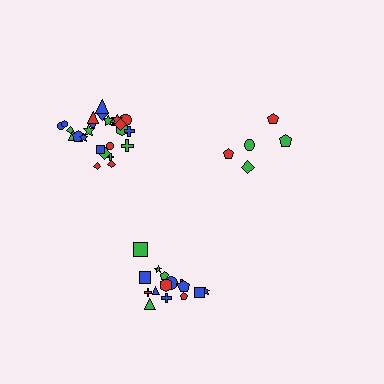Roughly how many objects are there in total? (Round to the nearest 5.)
Roughly 45 objects in total.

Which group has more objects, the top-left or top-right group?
The top-left group.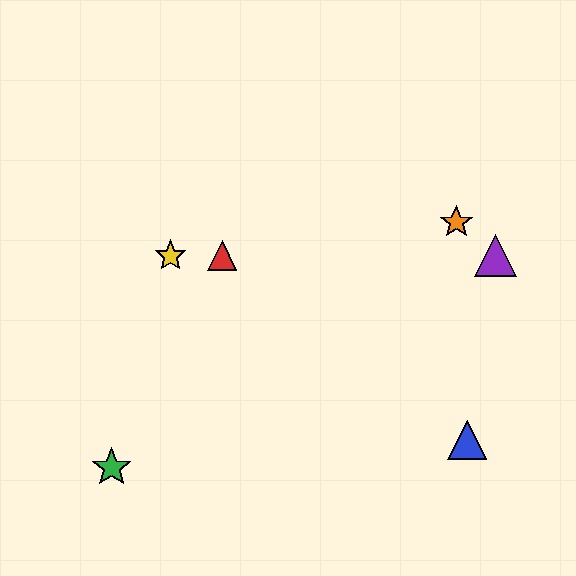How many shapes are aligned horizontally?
3 shapes (the red triangle, the yellow star, the purple triangle) are aligned horizontally.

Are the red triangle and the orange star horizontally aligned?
No, the red triangle is at y≈256 and the orange star is at y≈222.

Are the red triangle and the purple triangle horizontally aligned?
Yes, both are at y≈256.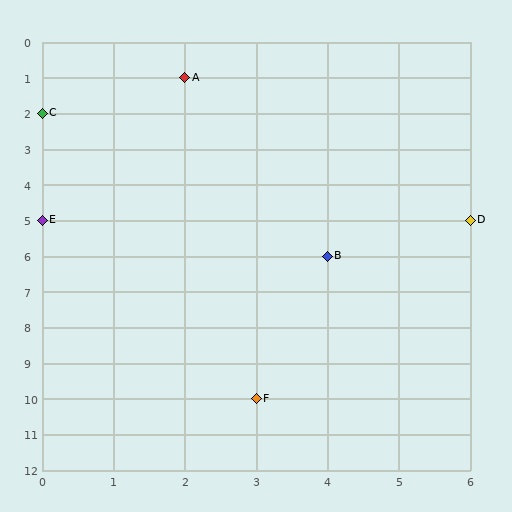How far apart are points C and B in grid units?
Points C and B are 4 columns and 4 rows apart (about 5.7 grid units diagonally).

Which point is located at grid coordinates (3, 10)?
Point F is at (3, 10).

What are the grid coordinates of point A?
Point A is at grid coordinates (2, 1).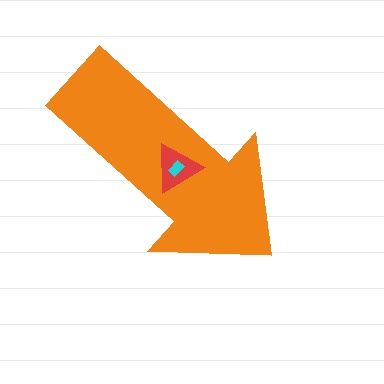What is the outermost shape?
The orange arrow.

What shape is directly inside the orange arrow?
The red triangle.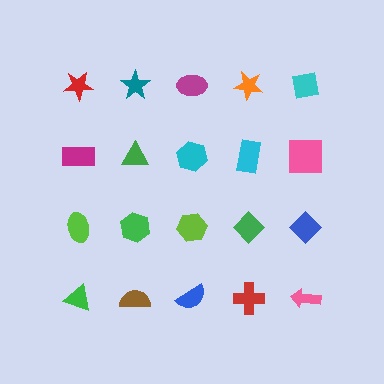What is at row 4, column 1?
A green triangle.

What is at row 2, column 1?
A magenta rectangle.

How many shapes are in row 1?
5 shapes.